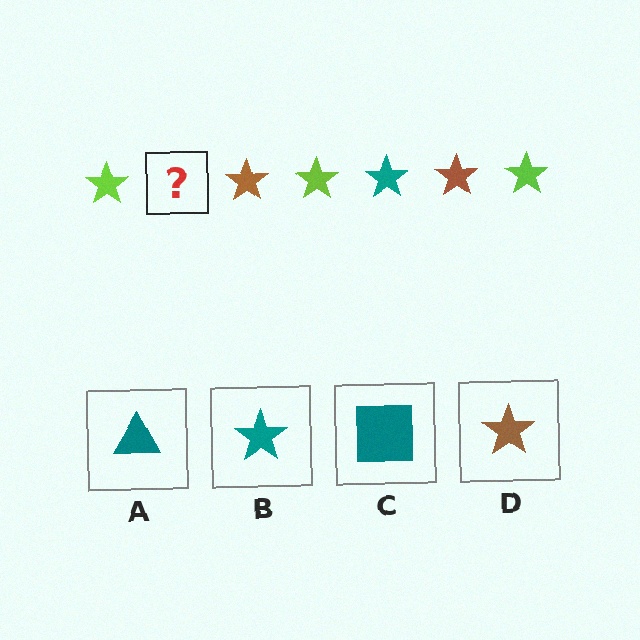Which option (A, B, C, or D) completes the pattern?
B.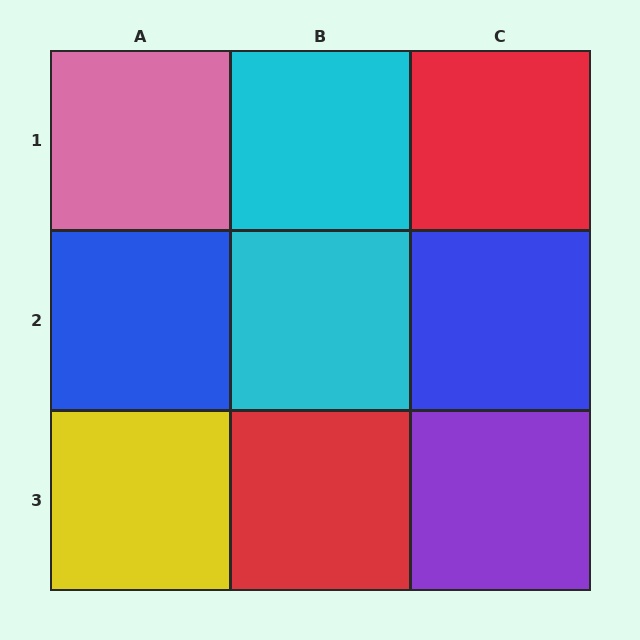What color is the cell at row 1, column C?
Red.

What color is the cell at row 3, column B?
Red.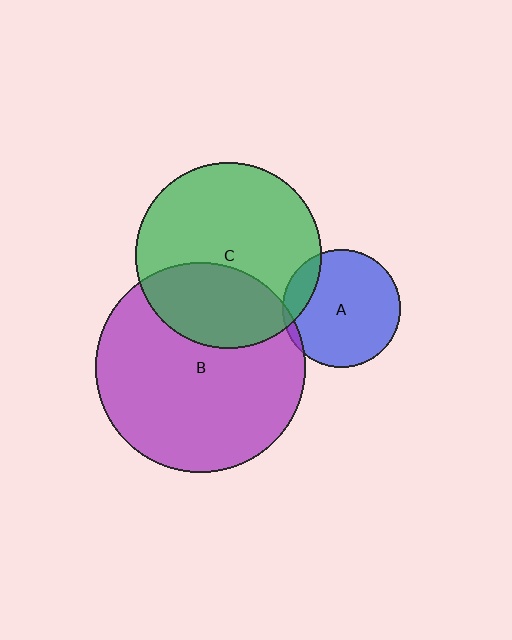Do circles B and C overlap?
Yes.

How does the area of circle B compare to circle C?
Approximately 1.3 times.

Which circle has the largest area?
Circle B (purple).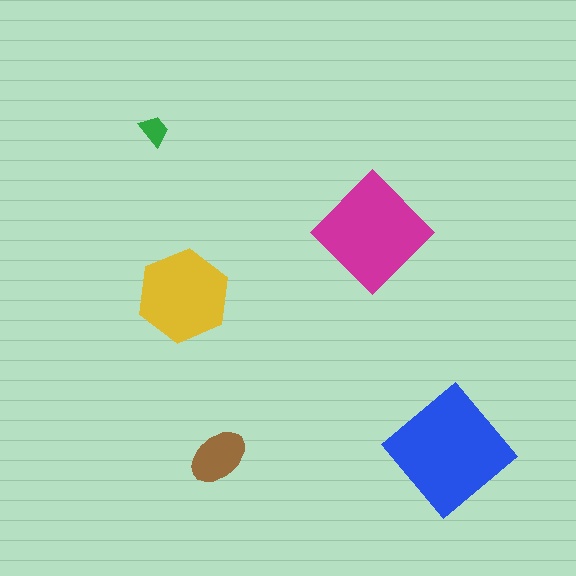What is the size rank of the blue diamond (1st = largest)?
1st.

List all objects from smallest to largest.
The green trapezoid, the brown ellipse, the yellow hexagon, the magenta diamond, the blue diamond.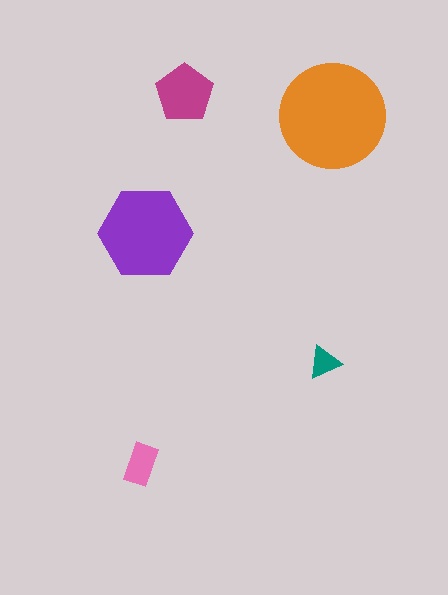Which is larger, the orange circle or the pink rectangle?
The orange circle.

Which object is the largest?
The orange circle.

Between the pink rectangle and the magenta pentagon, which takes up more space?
The magenta pentagon.